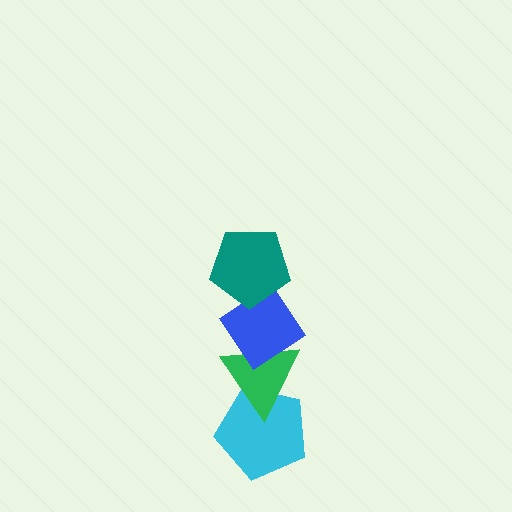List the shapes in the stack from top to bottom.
From top to bottom: the teal pentagon, the blue diamond, the green triangle, the cyan pentagon.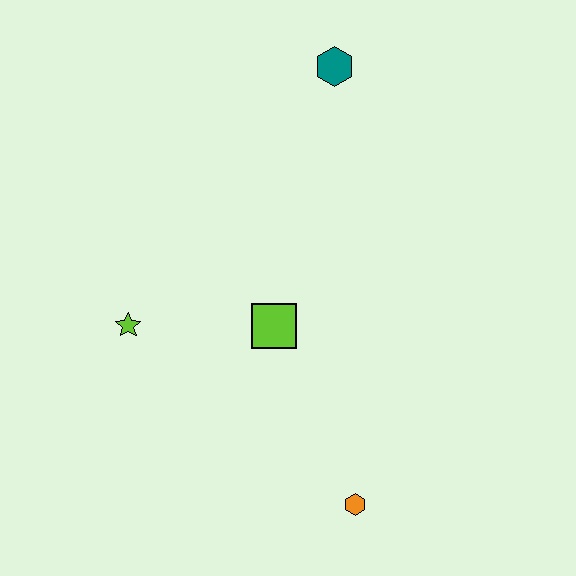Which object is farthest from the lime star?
The teal hexagon is farthest from the lime star.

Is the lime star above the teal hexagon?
No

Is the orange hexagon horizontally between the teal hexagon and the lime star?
No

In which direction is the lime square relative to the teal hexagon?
The lime square is below the teal hexagon.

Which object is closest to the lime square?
The lime star is closest to the lime square.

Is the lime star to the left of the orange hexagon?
Yes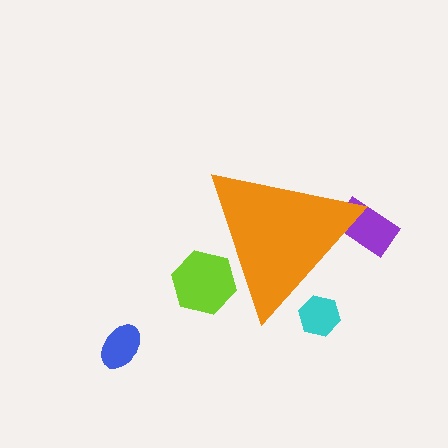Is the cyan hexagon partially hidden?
Yes, the cyan hexagon is partially hidden behind the orange triangle.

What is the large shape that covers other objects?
An orange triangle.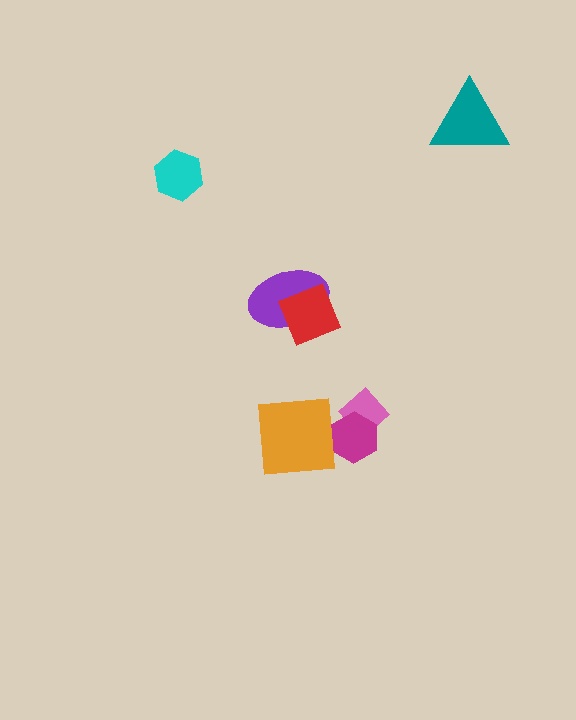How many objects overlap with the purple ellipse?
1 object overlaps with the purple ellipse.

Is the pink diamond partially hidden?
Yes, it is partially covered by another shape.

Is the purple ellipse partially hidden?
Yes, it is partially covered by another shape.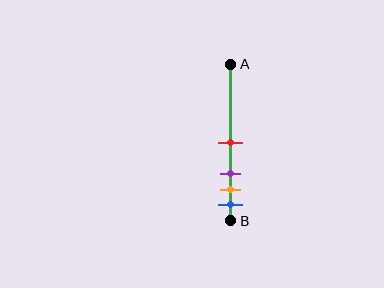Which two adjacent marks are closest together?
The orange and blue marks are the closest adjacent pair.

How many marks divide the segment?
There are 4 marks dividing the segment.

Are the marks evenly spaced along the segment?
No, the marks are not evenly spaced.